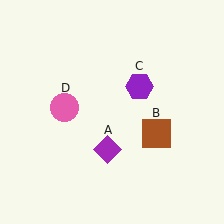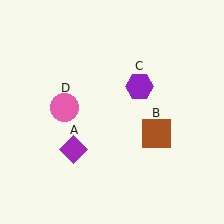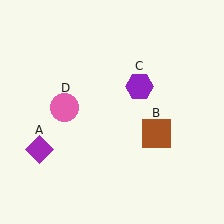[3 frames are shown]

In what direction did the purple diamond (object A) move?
The purple diamond (object A) moved left.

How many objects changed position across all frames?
1 object changed position: purple diamond (object A).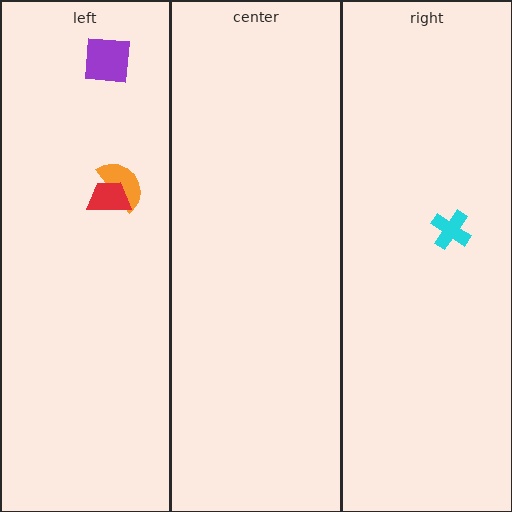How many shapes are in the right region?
1.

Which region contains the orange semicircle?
The left region.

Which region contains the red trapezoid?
The left region.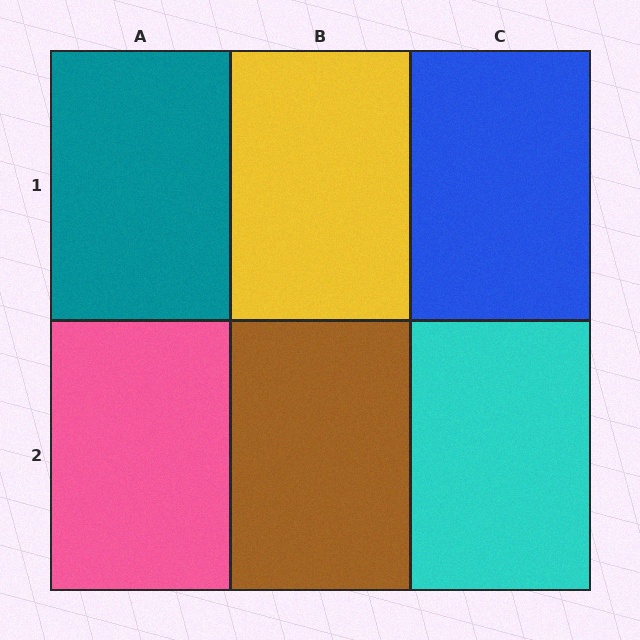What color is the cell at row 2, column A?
Pink.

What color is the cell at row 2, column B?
Brown.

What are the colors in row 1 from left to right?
Teal, yellow, blue.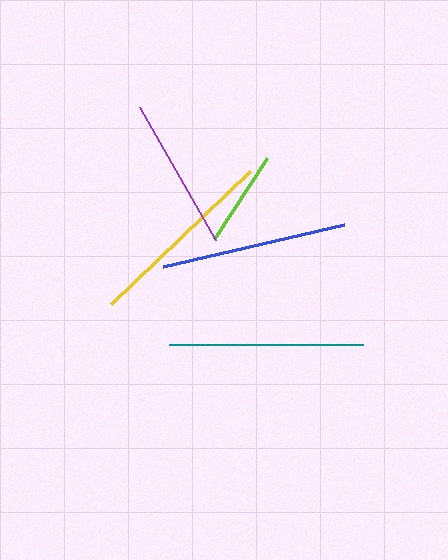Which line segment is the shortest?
The lime line is the shortest at approximately 97 pixels.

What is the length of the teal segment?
The teal segment is approximately 194 pixels long.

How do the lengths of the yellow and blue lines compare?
The yellow and blue lines are approximately the same length.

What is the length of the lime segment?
The lime segment is approximately 97 pixels long.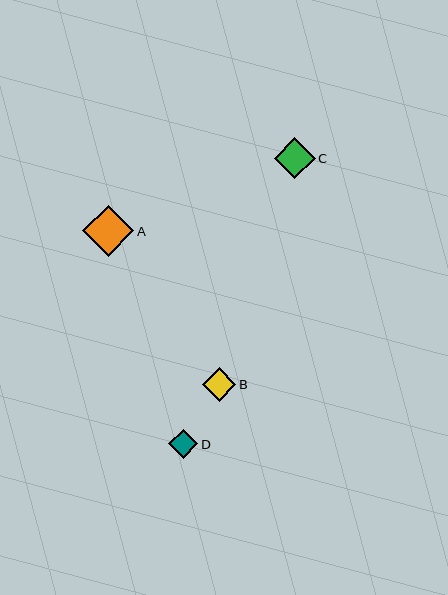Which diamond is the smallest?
Diamond D is the smallest with a size of approximately 29 pixels.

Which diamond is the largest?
Diamond A is the largest with a size of approximately 51 pixels.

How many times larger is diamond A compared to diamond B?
Diamond A is approximately 1.5 times the size of diamond B.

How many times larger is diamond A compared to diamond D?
Diamond A is approximately 1.8 times the size of diamond D.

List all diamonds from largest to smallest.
From largest to smallest: A, C, B, D.